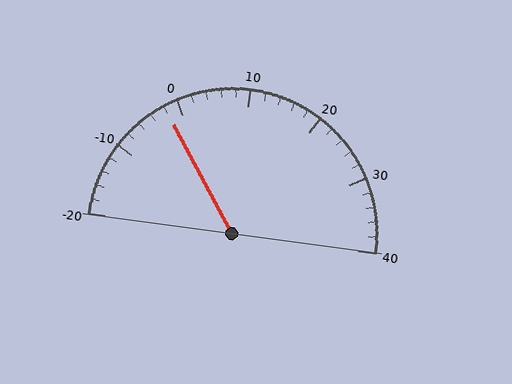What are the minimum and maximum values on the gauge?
The gauge ranges from -20 to 40.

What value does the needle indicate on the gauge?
The needle indicates approximately -2.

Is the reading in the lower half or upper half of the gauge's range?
The reading is in the lower half of the range (-20 to 40).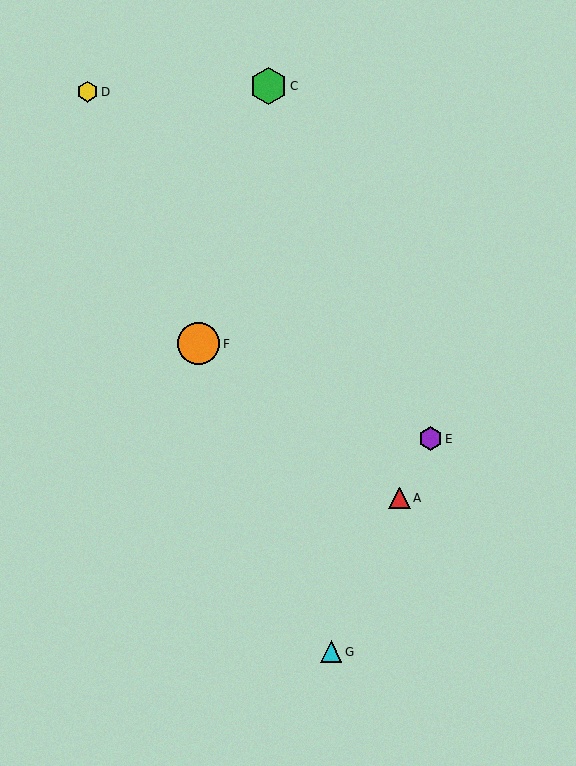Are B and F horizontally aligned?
Yes, both are at y≈344.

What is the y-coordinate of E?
Object E is at y≈439.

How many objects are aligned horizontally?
2 objects (B, F) are aligned horizontally.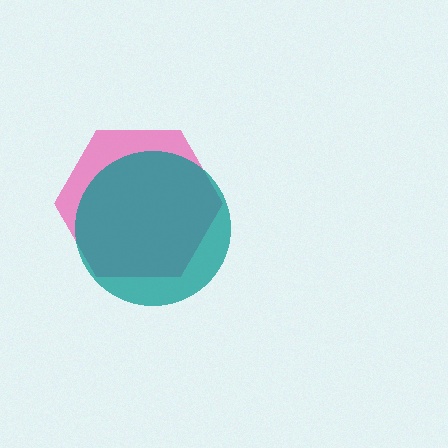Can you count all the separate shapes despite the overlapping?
Yes, there are 2 separate shapes.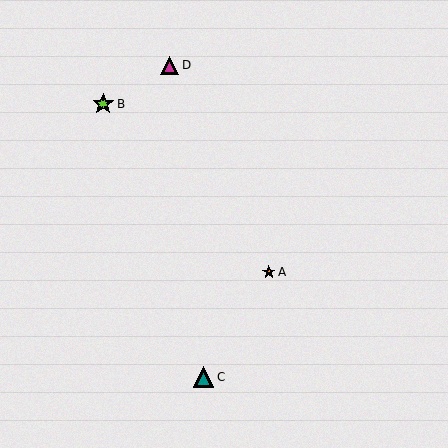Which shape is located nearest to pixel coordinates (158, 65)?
The magenta triangle (labeled D) at (170, 65) is nearest to that location.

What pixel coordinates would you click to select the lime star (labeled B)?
Click at (103, 104) to select the lime star B.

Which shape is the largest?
The lime star (labeled B) is the largest.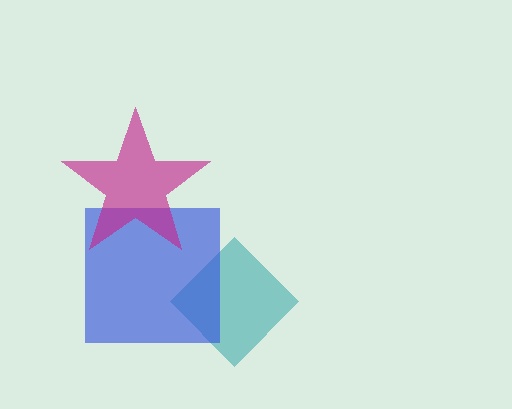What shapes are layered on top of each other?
The layered shapes are: a teal diamond, a blue square, a magenta star.